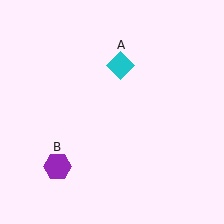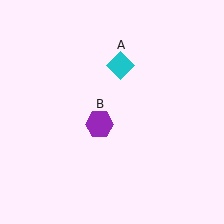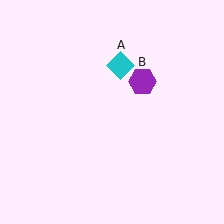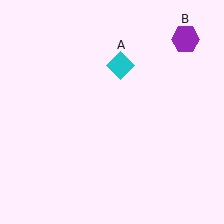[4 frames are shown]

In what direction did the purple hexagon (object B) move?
The purple hexagon (object B) moved up and to the right.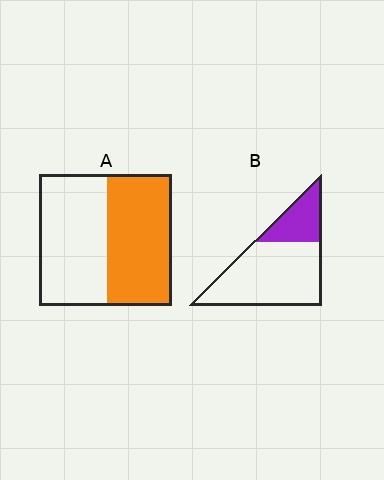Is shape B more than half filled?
No.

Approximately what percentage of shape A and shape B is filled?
A is approximately 50% and B is approximately 25%.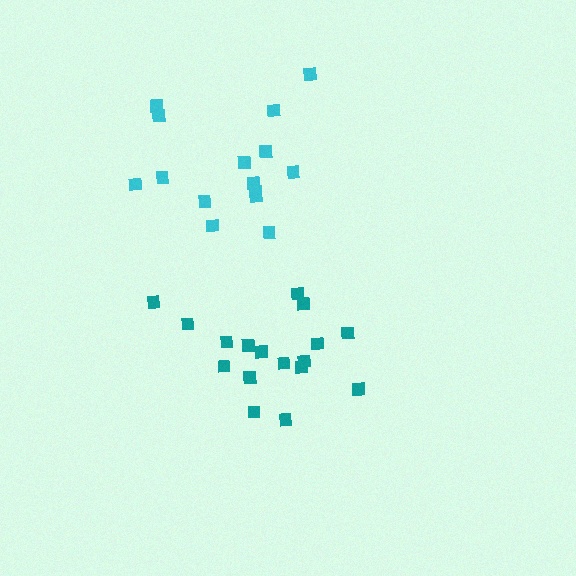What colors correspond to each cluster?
The clusters are colored: cyan, teal.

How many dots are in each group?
Group 1: 15 dots, Group 2: 17 dots (32 total).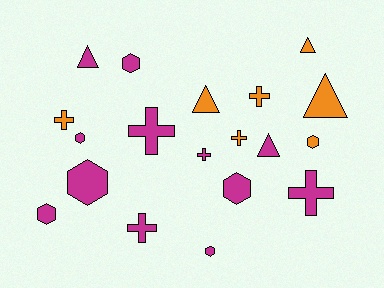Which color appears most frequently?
Magenta, with 12 objects.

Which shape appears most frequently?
Cross, with 7 objects.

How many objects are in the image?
There are 19 objects.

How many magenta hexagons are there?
There are 6 magenta hexagons.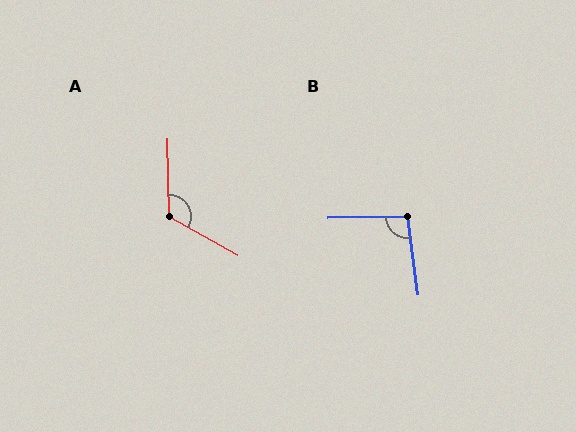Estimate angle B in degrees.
Approximately 96 degrees.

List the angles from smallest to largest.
B (96°), A (121°).